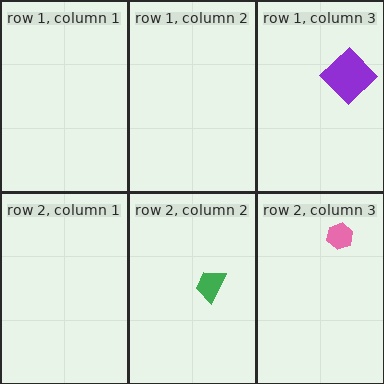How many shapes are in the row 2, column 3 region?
1.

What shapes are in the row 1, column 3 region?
The purple diamond.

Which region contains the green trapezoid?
The row 2, column 2 region.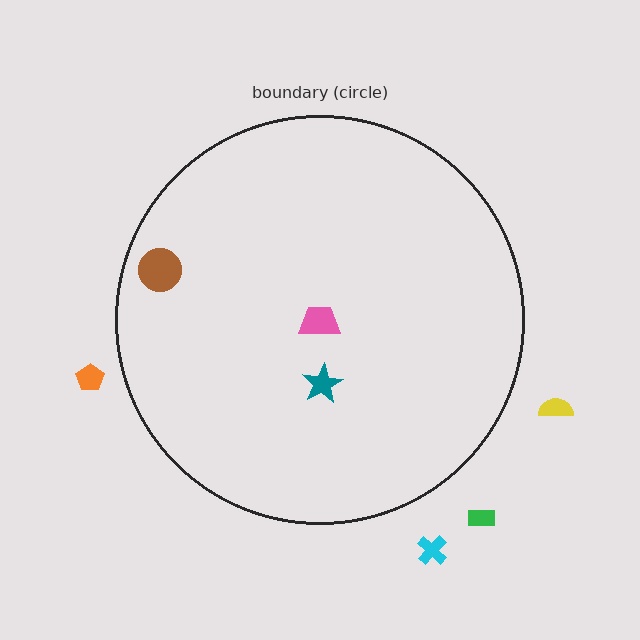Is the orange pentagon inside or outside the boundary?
Outside.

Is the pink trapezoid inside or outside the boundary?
Inside.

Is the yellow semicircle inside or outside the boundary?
Outside.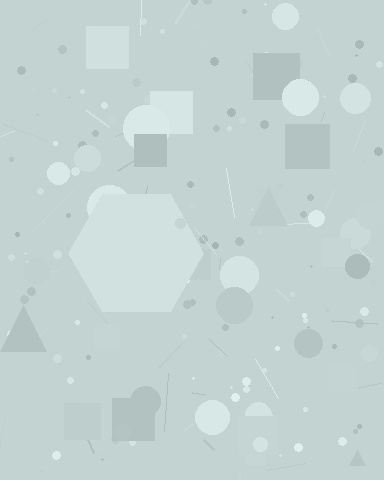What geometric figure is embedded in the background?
A hexagon is embedded in the background.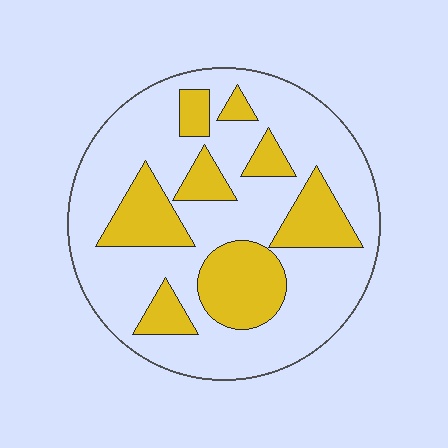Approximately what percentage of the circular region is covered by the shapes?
Approximately 30%.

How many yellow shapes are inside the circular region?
8.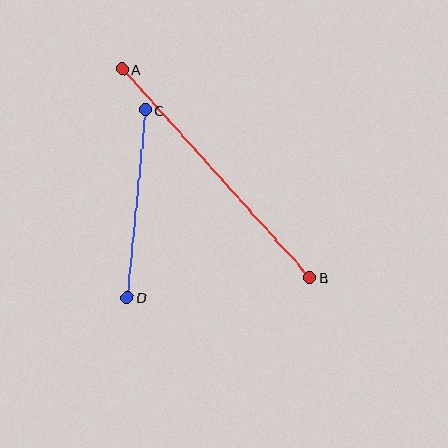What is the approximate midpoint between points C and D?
The midpoint is at approximately (136, 204) pixels.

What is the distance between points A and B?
The distance is approximately 280 pixels.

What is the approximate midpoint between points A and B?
The midpoint is at approximately (216, 173) pixels.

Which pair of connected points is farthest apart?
Points A and B are farthest apart.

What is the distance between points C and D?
The distance is approximately 188 pixels.